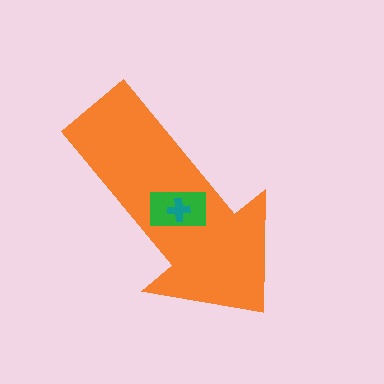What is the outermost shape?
The orange arrow.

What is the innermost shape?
The teal cross.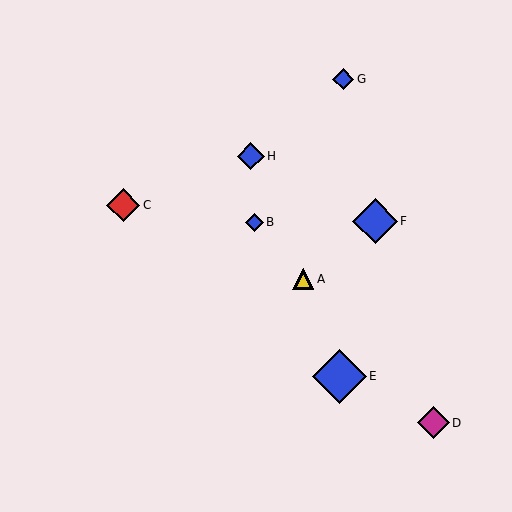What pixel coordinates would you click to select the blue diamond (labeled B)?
Click at (254, 222) to select the blue diamond B.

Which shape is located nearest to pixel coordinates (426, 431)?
The magenta diamond (labeled D) at (433, 423) is nearest to that location.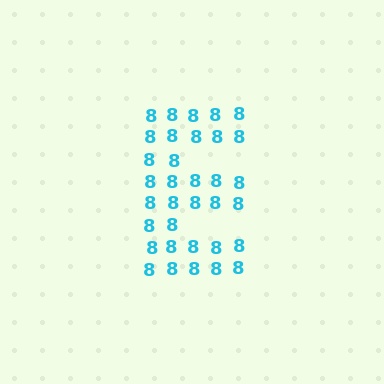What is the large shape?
The large shape is the letter E.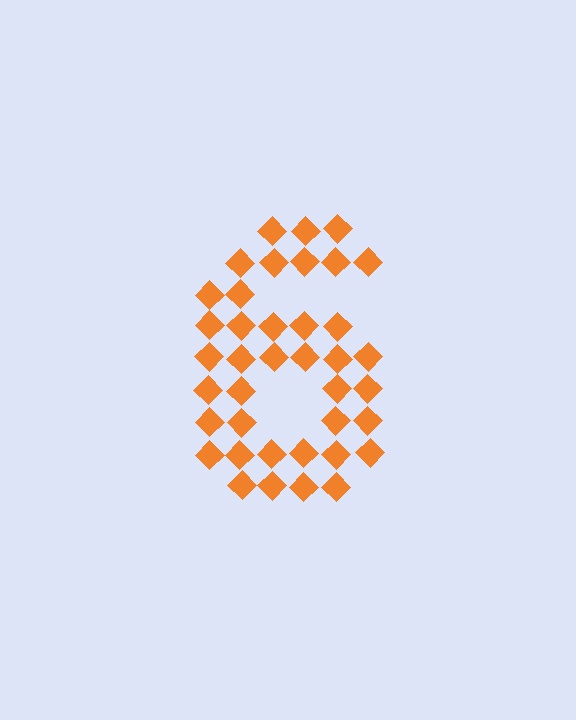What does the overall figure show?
The overall figure shows the digit 6.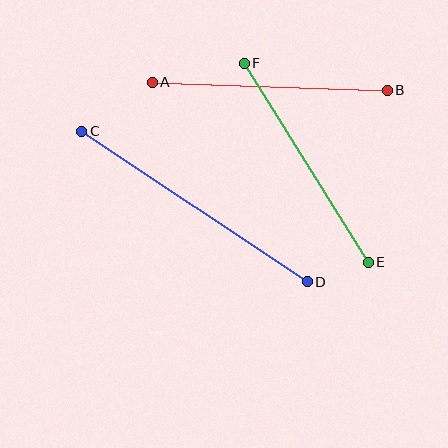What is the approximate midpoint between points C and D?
The midpoint is at approximately (194, 207) pixels.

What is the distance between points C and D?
The distance is approximately 271 pixels.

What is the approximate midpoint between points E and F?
The midpoint is at approximately (306, 163) pixels.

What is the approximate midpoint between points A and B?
The midpoint is at approximately (270, 86) pixels.